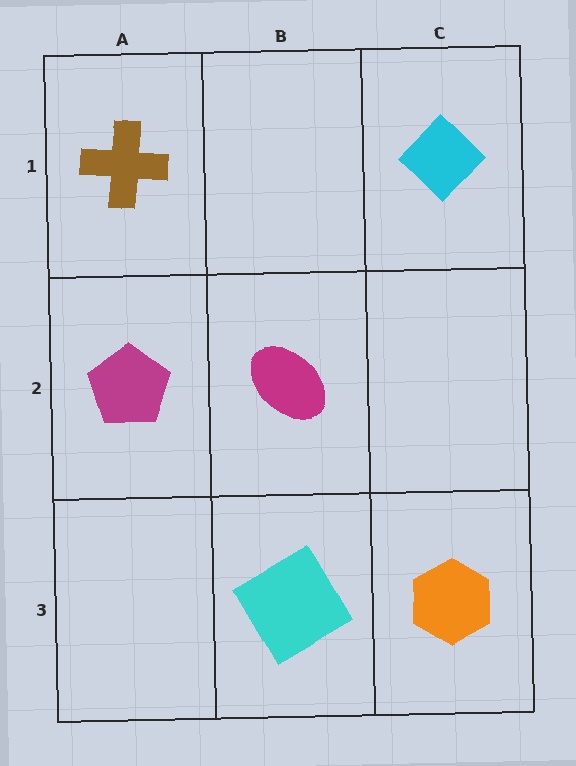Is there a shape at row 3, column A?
No, that cell is empty.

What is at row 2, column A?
A magenta pentagon.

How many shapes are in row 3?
2 shapes.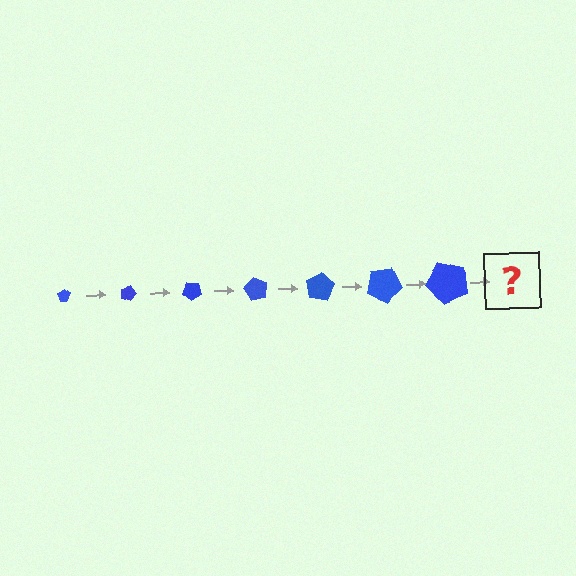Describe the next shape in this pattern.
It should be a pentagon, larger than the previous one and rotated 140 degrees from the start.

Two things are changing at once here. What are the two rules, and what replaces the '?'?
The two rules are that the pentagon grows larger each step and it rotates 20 degrees each step. The '?' should be a pentagon, larger than the previous one and rotated 140 degrees from the start.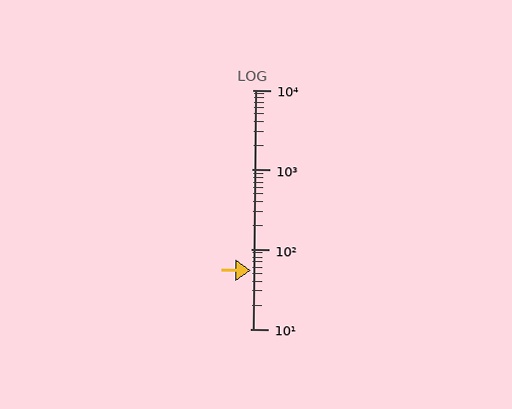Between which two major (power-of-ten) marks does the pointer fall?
The pointer is between 10 and 100.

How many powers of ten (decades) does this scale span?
The scale spans 3 decades, from 10 to 10000.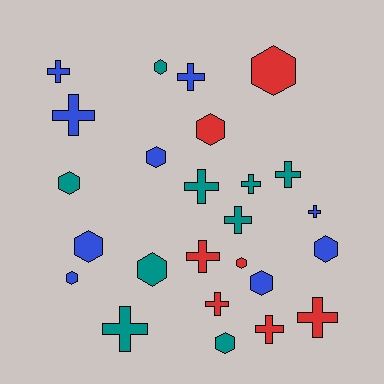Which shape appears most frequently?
Cross, with 13 objects.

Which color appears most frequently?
Blue, with 9 objects.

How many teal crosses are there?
There are 5 teal crosses.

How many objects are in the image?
There are 25 objects.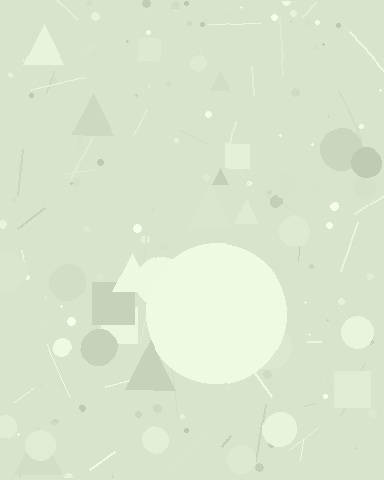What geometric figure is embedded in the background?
A circle is embedded in the background.